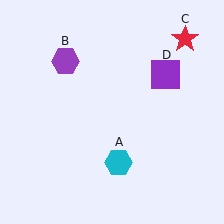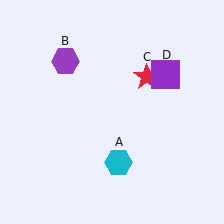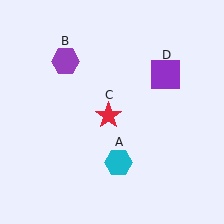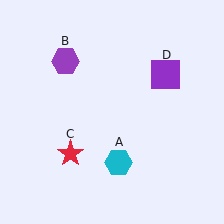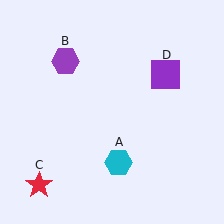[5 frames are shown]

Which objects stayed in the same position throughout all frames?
Cyan hexagon (object A) and purple hexagon (object B) and purple square (object D) remained stationary.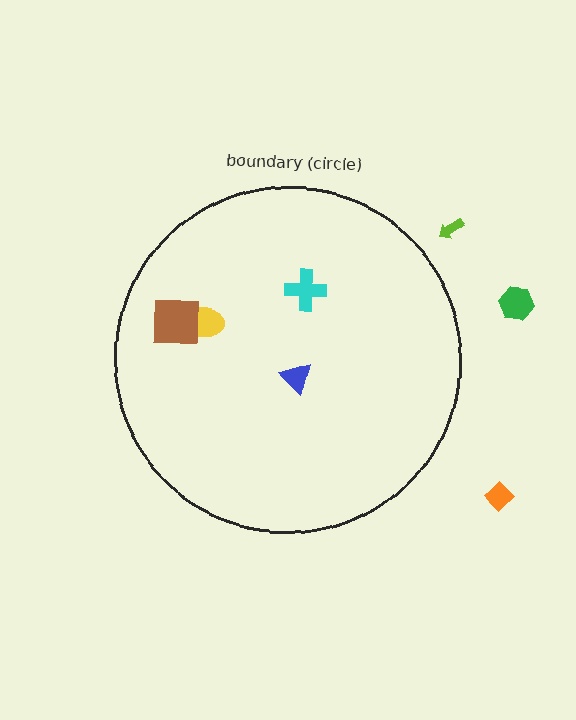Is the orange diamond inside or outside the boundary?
Outside.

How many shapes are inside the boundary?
4 inside, 3 outside.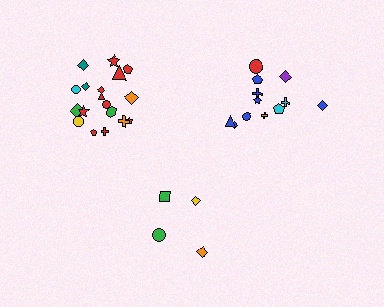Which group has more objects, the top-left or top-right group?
The top-left group.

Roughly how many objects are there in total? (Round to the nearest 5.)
Roughly 35 objects in total.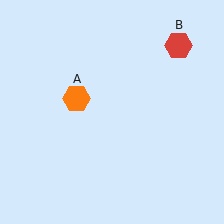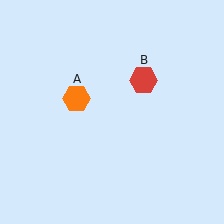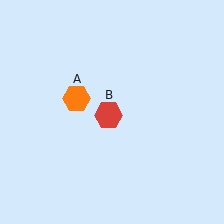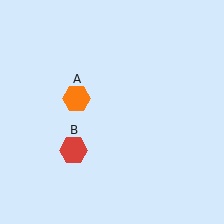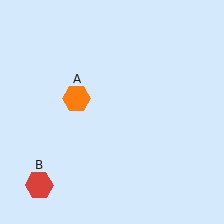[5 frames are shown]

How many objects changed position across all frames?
1 object changed position: red hexagon (object B).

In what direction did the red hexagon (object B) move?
The red hexagon (object B) moved down and to the left.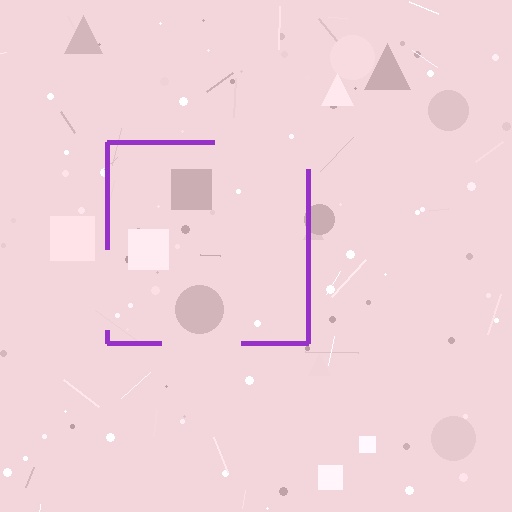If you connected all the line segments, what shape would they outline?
They would outline a square.